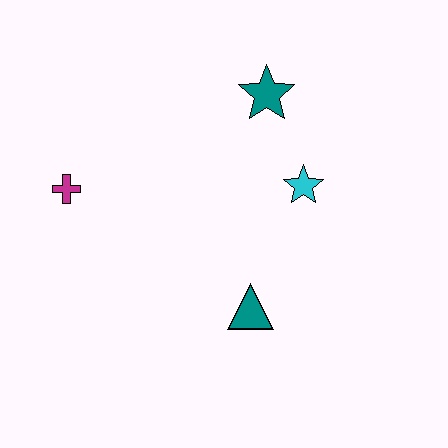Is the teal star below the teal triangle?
No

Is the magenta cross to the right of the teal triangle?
No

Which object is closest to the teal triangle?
The cyan star is closest to the teal triangle.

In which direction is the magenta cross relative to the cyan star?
The magenta cross is to the left of the cyan star.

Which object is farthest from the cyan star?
The magenta cross is farthest from the cyan star.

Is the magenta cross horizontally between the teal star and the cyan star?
No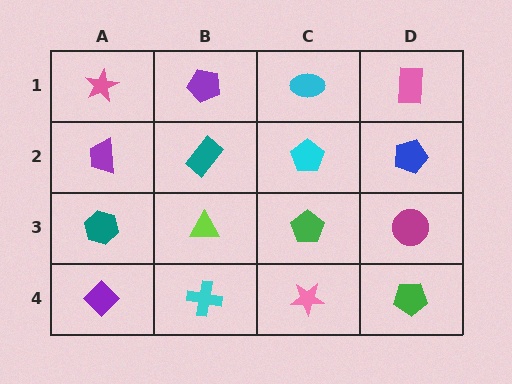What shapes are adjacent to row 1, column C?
A cyan pentagon (row 2, column C), a purple pentagon (row 1, column B), a pink rectangle (row 1, column D).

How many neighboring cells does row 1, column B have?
3.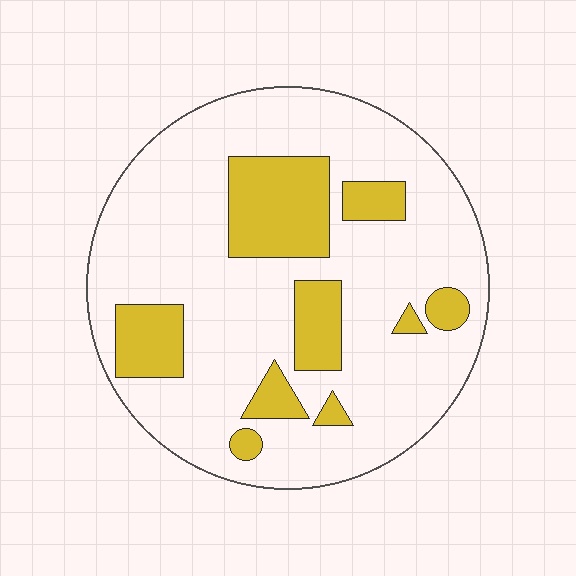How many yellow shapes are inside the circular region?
9.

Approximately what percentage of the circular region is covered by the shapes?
Approximately 20%.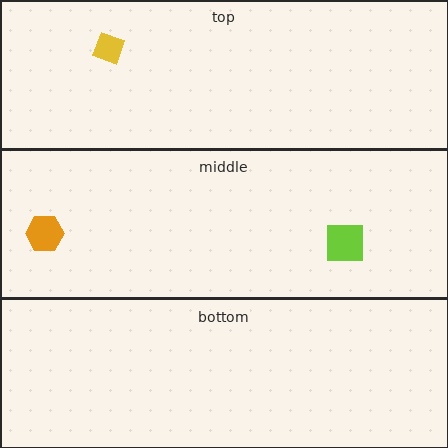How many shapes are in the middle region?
2.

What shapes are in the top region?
The yellow diamond.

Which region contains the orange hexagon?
The middle region.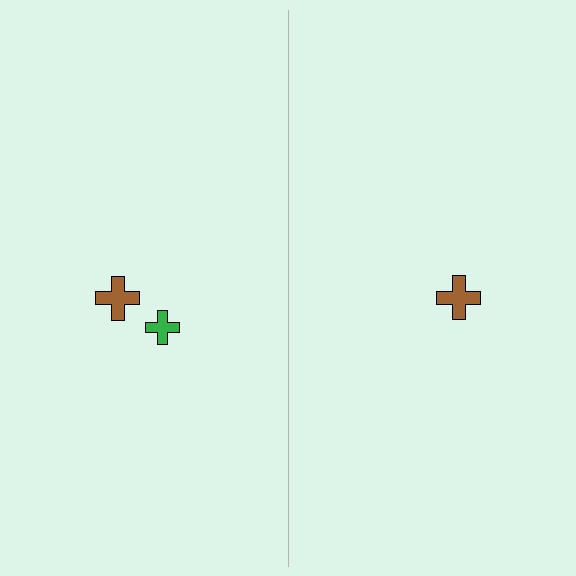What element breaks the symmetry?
A green cross is missing from the right side.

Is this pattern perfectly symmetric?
No, the pattern is not perfectly symmetric. A green cross is missing from the right side.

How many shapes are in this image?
There are 3 shapes in this image.